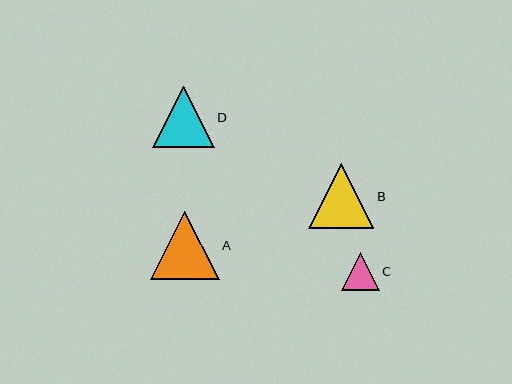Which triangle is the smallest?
Triangle C is the smallest with a size of approximately 38 pixels.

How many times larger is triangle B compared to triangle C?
Triangle B is approximately 1.7 times the size of triangle C.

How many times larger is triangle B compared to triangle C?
Triangle B is approximately 1.7 times the size of triangle C.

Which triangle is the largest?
Triangle A is the largest with a size of approximately 69 pixels.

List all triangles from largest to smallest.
From largest to smallest: A, B, D, C.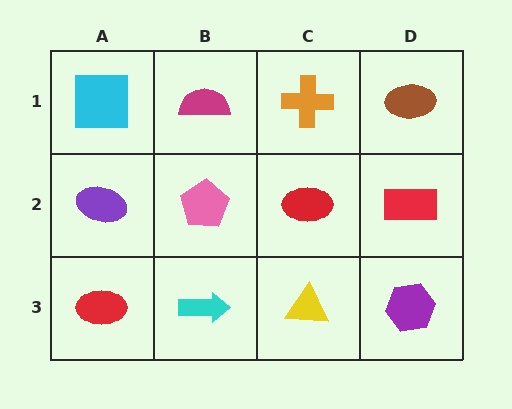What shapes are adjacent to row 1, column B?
A pink pentagon (row 2, column B), a cyan square (row 1, column A), an orange cross (row 1, column C).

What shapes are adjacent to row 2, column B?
A magenta semicircle (row 1, column B), a cyan arrow (row 3, column B), a purple ellipse (row 2, column A), a red ellipse (row 2, column C).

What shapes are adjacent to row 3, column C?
A red ellipse (row 2, column C), a cyan arrow (row 3, column B), a purple hexagon (row 3, column D).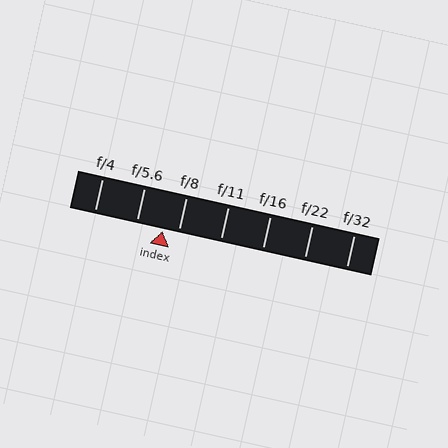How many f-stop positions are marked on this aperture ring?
There are 7 f-stop positions marked.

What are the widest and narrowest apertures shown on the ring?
The widest aperture shown is f/4 and the narrowest is f/32.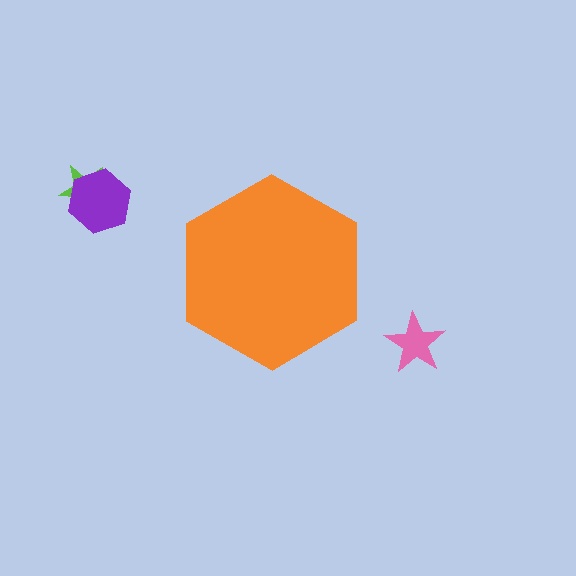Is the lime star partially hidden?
No, the lime star is fully visible.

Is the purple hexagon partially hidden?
No, the purple hexagon is fully visible.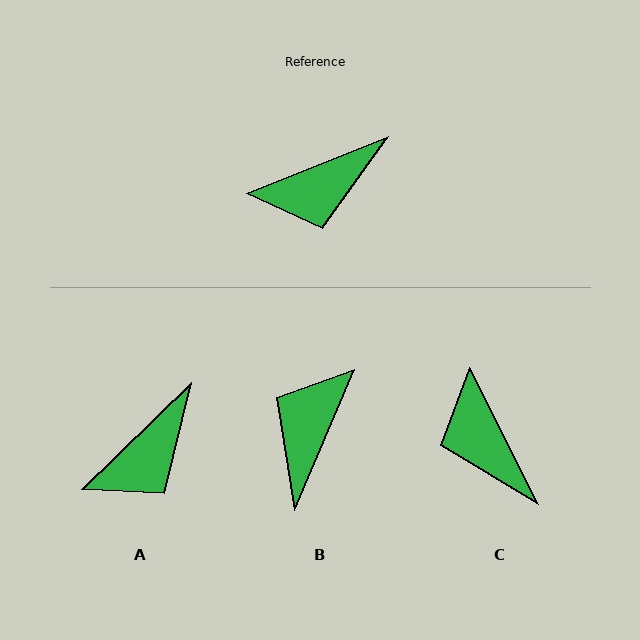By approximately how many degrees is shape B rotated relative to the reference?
Approximately 135 degrees clockwise.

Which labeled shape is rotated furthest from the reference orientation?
B, about 135 degrees away.